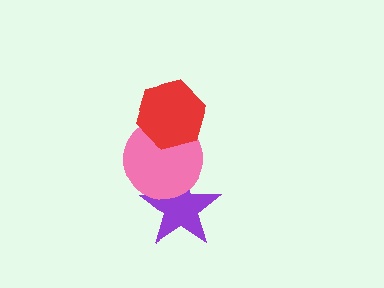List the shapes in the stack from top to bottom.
From top to bottom: the red hexagon, the pink circle, the purple star.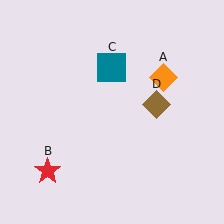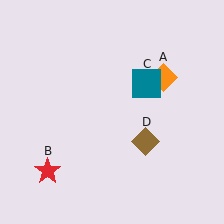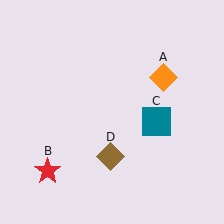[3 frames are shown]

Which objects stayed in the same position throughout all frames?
Orange diamond (object A) and red star (object B) remained stationary.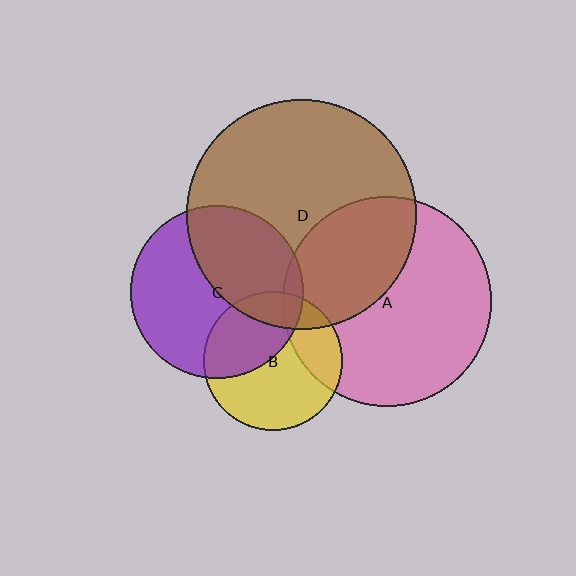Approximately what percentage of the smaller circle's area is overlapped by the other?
Approximately 15%.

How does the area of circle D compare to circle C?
Approximately 1.8 times.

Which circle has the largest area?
Circle D (brown).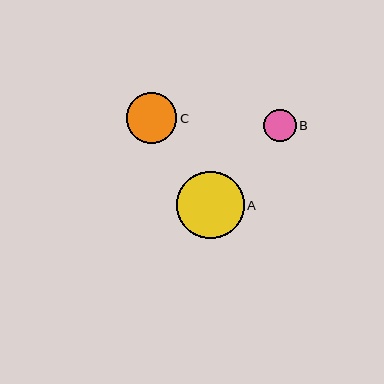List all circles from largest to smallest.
From largest to smallest: A, C, B.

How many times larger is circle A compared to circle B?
Circle A is approximately 2.1 times the size of circle B.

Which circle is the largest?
Circle A is the largest with a size of approximately 67 pixels.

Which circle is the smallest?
Circle B is the smallest with a size of approximately 33 pixels.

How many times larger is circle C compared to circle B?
Circle C is approximately 1.6 times the size of circle B.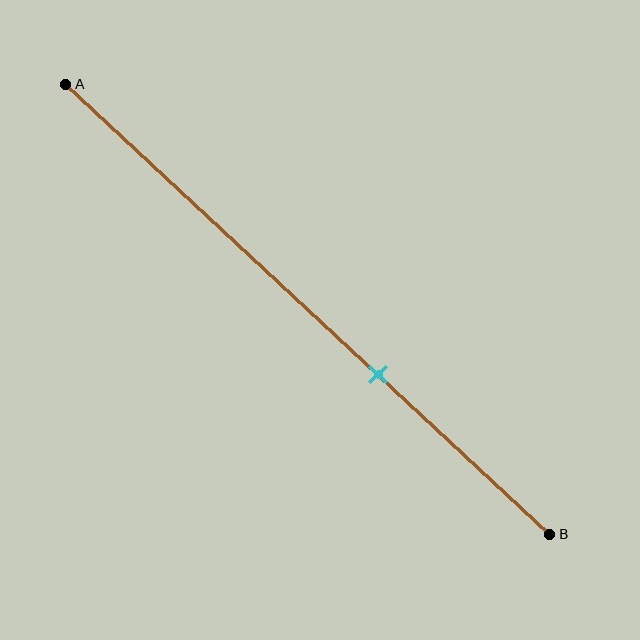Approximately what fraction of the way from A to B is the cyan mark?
The cyan mark is approximately 65% of the way from A to B.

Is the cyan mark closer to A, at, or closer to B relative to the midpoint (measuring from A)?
The cyan mark is closer to point B than the midpoint of segment AB.